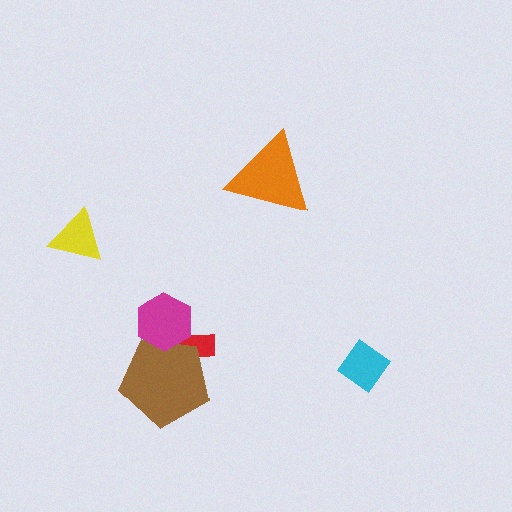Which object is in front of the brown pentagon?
The magenta hexagon is in front of the brown pentagon.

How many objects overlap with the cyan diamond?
0 objects overlap with the cyan diamond.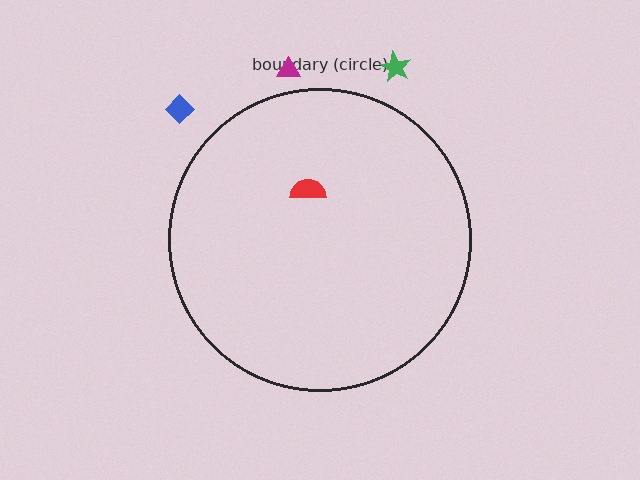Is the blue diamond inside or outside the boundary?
Outside.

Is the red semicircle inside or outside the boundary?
Inside.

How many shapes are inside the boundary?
1 inside, 3 outside.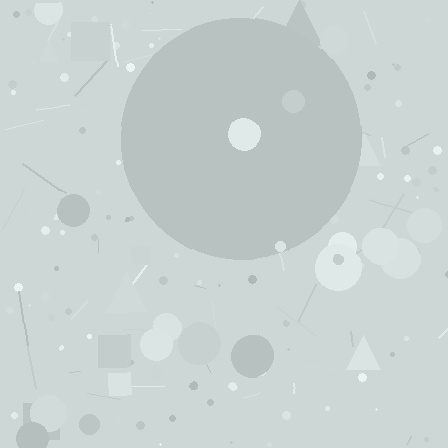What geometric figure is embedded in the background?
A circle is embedded in the background.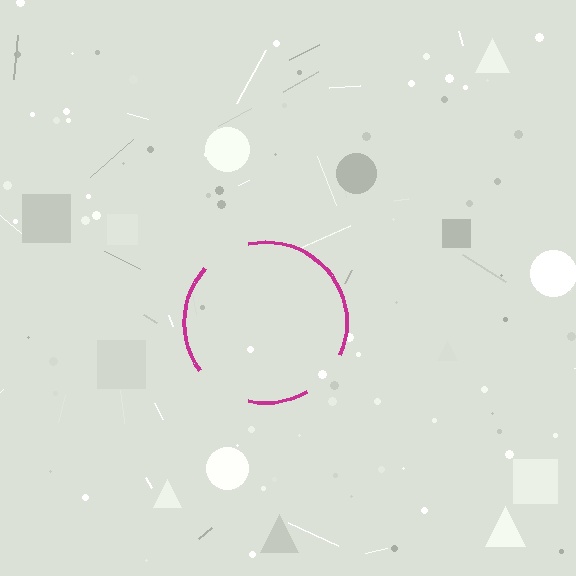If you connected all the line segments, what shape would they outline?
They would outline a circle.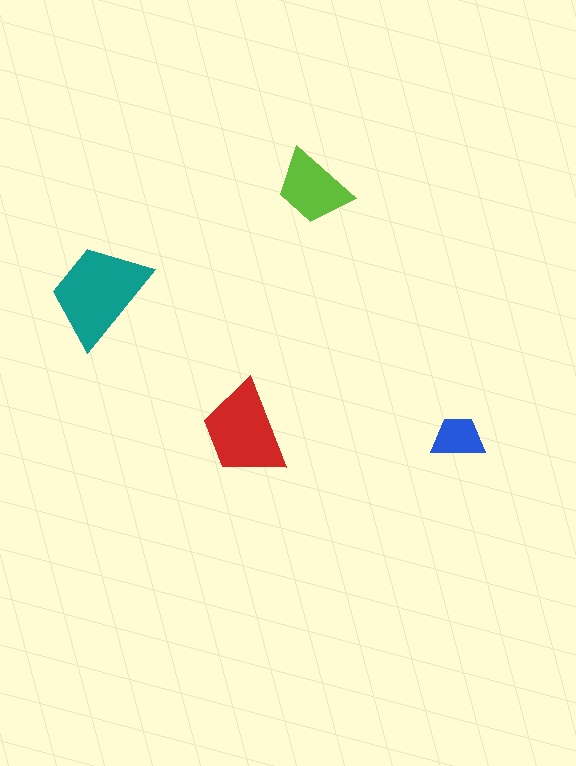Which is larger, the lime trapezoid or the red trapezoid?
The red one.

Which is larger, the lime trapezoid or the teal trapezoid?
The teal one.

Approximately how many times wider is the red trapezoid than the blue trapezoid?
About 2 times wider.